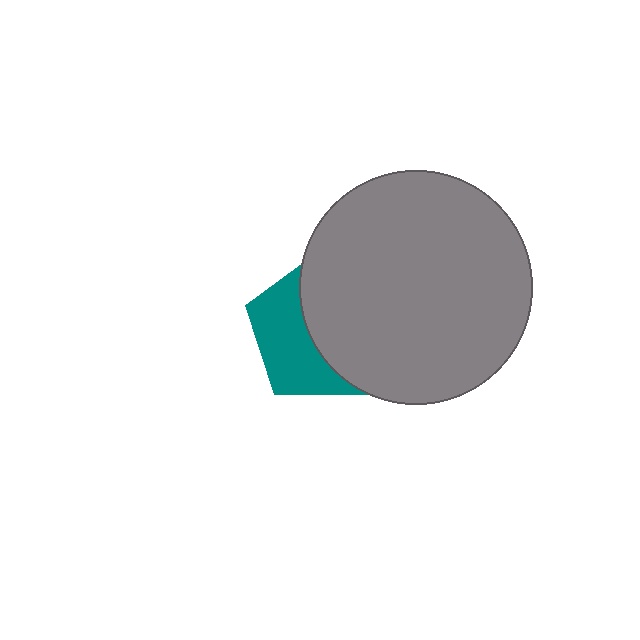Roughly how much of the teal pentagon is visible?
A small part of it is visible (roughly 44%).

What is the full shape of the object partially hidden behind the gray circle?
The partially hidden object is a teal pentagon.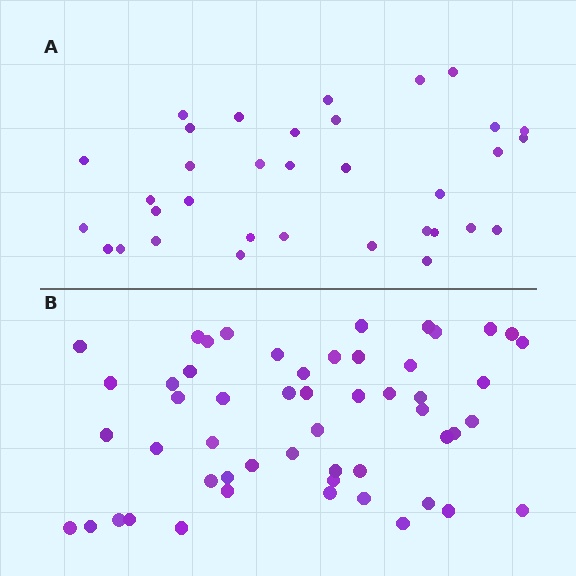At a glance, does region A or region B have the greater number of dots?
Region B (the bottom region) has more dots.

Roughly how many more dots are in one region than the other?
Region B has approximately 20 more dots than region A.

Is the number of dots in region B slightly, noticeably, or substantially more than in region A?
Region B has substantially more. The ratio is roughly 1.6 to 1.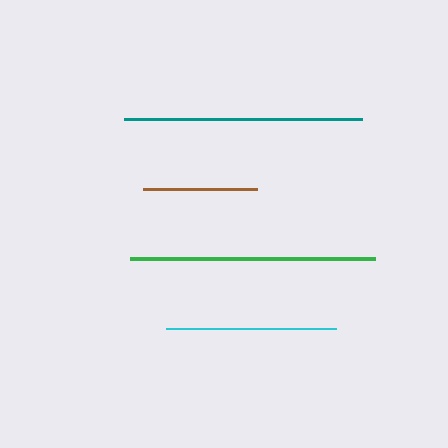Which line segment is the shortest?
The brown line is the shortest at approximately 115 pixels.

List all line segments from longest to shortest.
From longest to shortest: green, teal, cyan, brown.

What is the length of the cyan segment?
The cyan segment is approximately 170 pixels long.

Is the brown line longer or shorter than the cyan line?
The cyan line is longer than the brown line.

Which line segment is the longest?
The green line is the longest at approximately 245 pixels.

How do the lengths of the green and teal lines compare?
The green and teal lines are approximately the same length.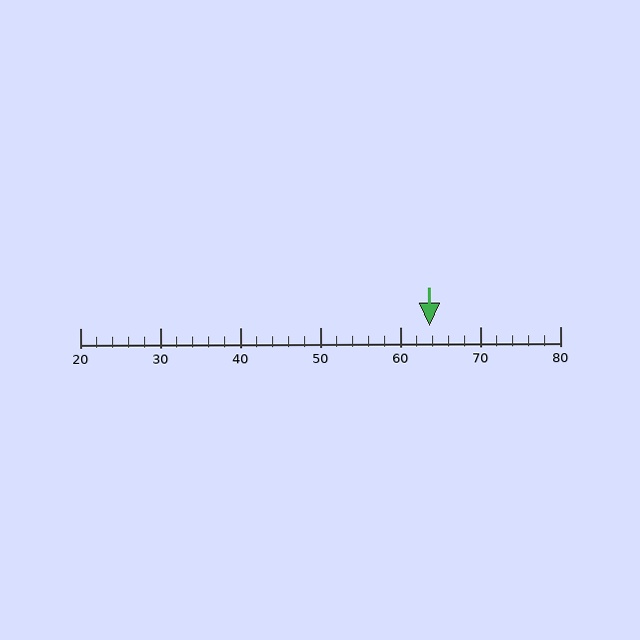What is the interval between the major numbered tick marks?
The major tick marks are spaced 10 units apart.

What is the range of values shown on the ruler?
The ruler shows values from 20 to 80.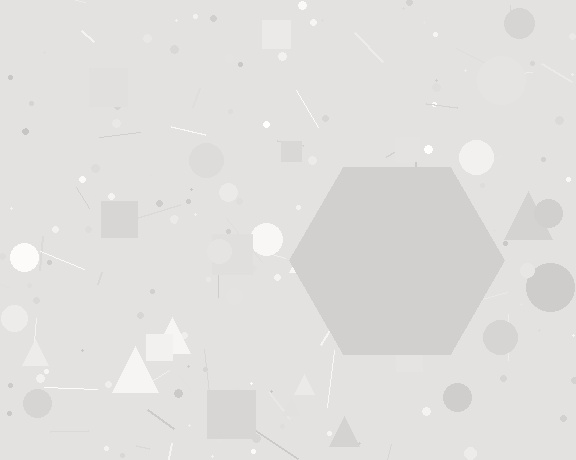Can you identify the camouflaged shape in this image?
The camouflaged shape is a hexagon.